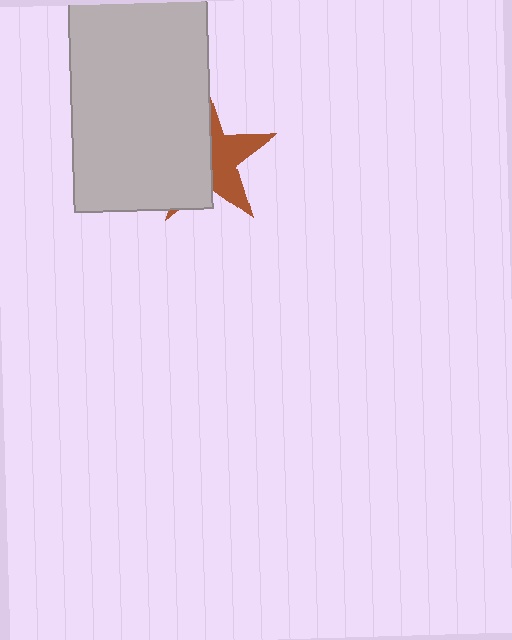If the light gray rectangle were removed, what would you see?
You would see the complete brown star.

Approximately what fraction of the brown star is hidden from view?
Roughly 57% of the brown star is hidden behind the light gray rectangle.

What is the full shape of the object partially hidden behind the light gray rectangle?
The partially hidden object is a brown star.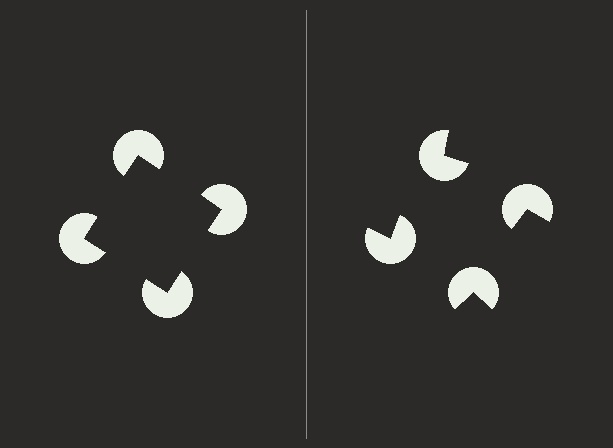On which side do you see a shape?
An illusory square appears on the left side. On the right side the wedge cuts are rotated, so no coherent shape forms.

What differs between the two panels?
The pac-man discs are positioned identically on both sides; only the wedge orientations differ. On the left they align to a square; on the right they are misaligned.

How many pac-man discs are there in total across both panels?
8 — 4 on each side.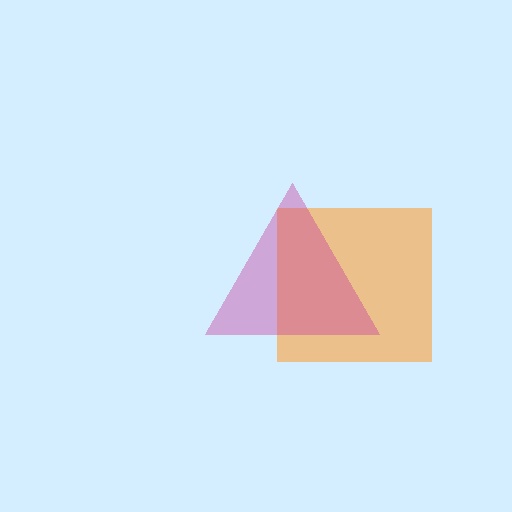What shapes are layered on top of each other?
The layered shapes are: an orange square, a magenta triangle.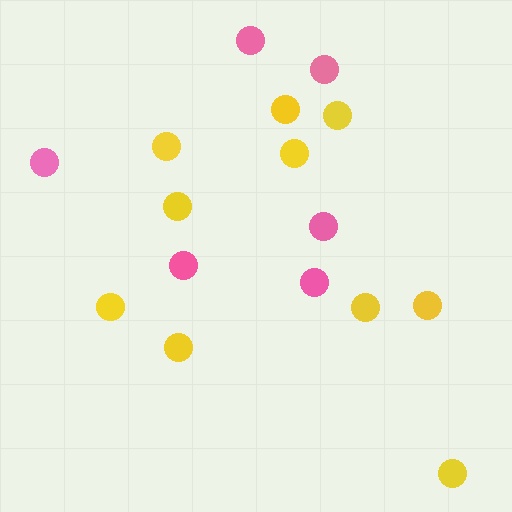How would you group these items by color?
There are 2 groups: one group of yellow circles (10) and one group of pink circles (6).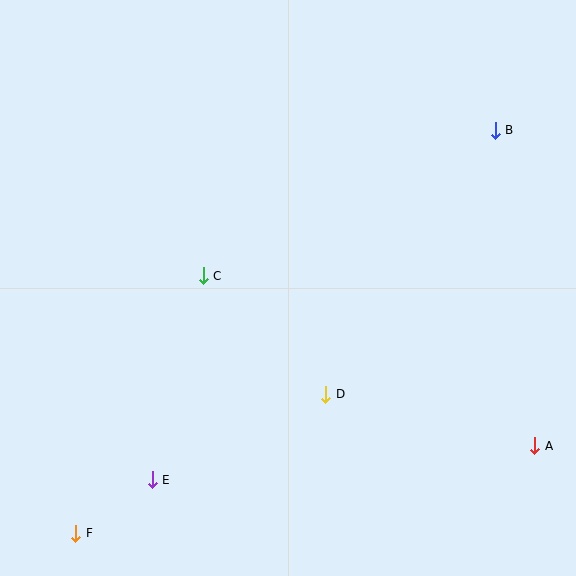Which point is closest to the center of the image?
Point C at (203, 276) is closest to the center.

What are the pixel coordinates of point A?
Point A is at (535, 446).